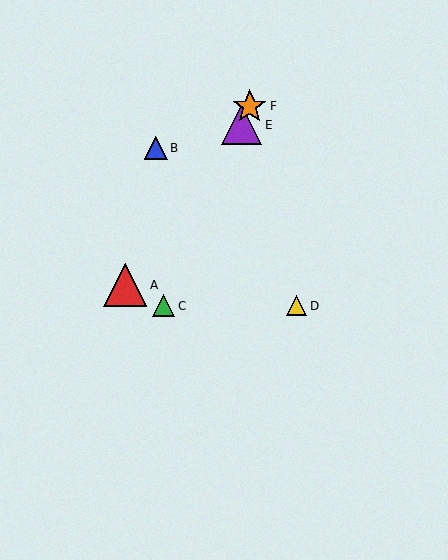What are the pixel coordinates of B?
Object B is at (156, 148).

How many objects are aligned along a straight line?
3 objects (C, E, F) are aligned along a straight line.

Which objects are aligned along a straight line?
Objects C, E, F are aligned along a straight line.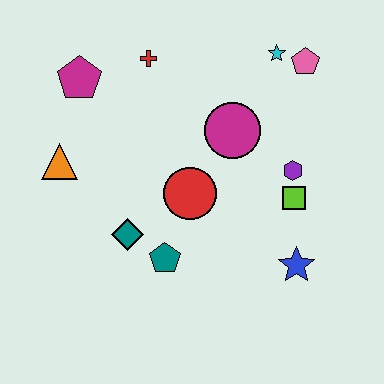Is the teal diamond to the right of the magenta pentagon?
Yes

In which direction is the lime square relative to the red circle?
The lime square is to the right of the red circle.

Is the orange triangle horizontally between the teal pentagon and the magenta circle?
No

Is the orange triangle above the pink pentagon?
No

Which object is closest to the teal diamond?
The teal pentagon is closest to the teal diamond.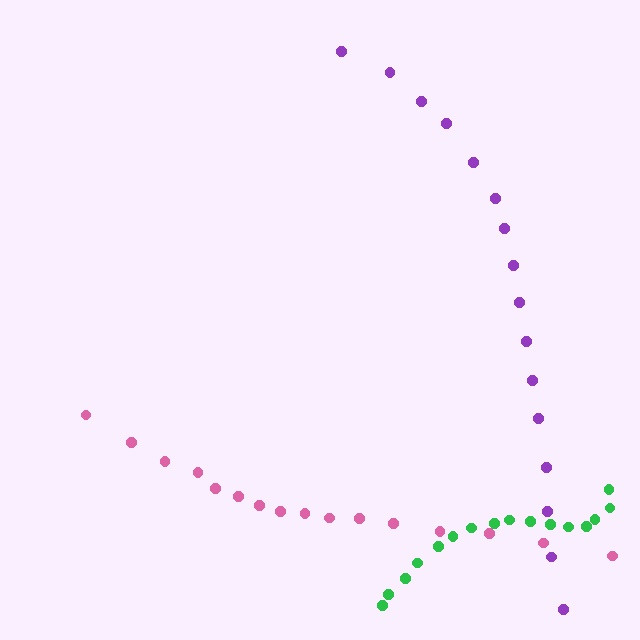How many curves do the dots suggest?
There are 3 distinct paths.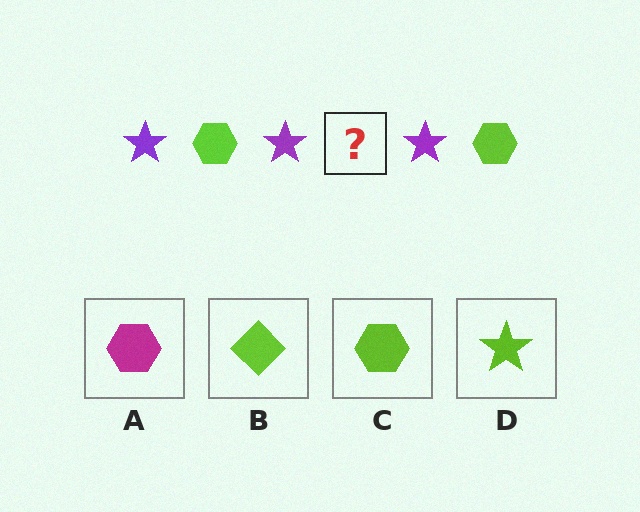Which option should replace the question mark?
Option C.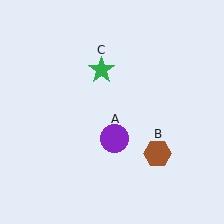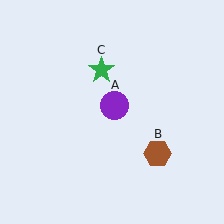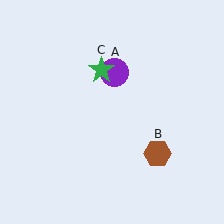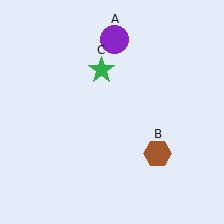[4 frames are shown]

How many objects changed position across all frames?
1 object changed position: purple circle (object A).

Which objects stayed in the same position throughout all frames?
Brown hexagon (object B) and green star (object C) remained stationary.